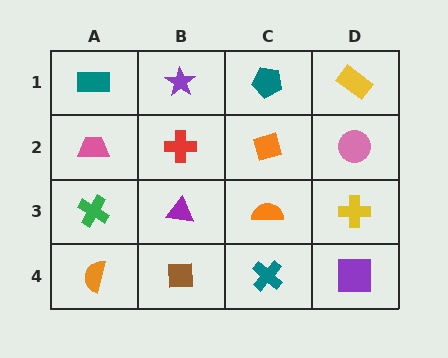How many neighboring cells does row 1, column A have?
2.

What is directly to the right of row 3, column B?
An orange semicircle.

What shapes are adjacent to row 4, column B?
A purple triangle (row 3, column B), an orange semicircle (row 4, column A), a teal cross (row 4, column C).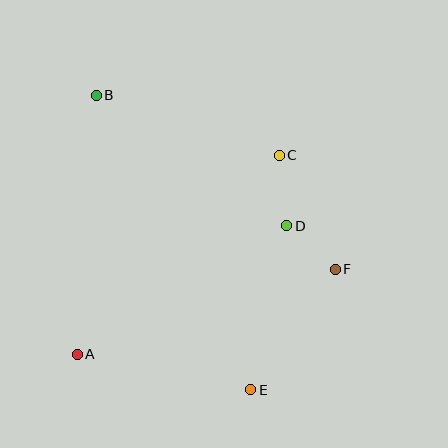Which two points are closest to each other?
Points D and F are closest to each other.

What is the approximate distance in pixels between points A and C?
The distance between A and C is approximately 284 pixels.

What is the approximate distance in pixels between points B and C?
The distance between B and C is approximately 193 pixels.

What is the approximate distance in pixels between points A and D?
The distance between A and D is approximately 245 pixels.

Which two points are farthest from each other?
Points B and E are farthest from each other.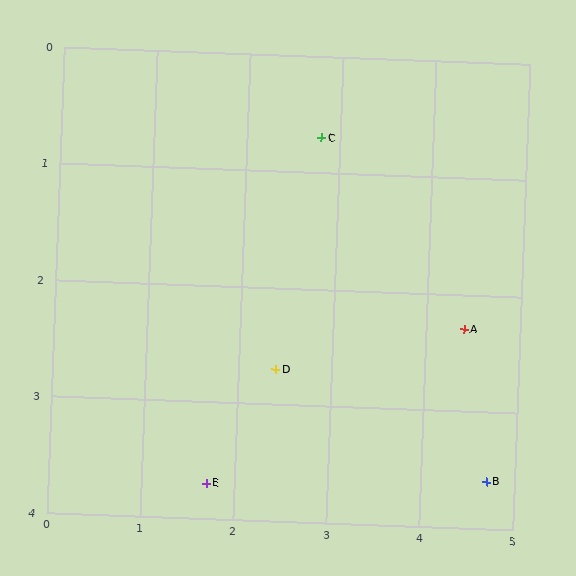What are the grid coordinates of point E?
Point E is at approximately (1.7, 3.7).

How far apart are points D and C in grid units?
Points D and C are about 2.0 grid units apart.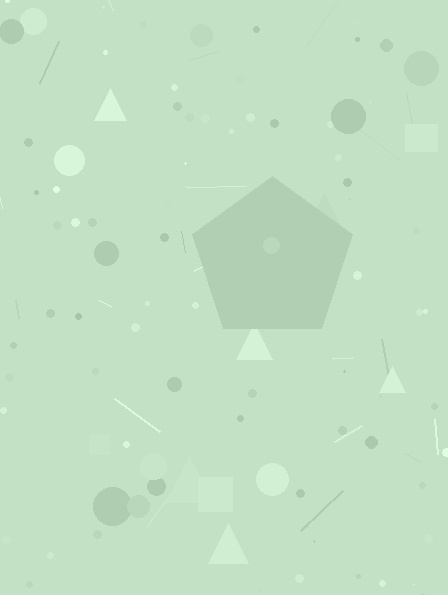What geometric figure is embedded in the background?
A pentagon is embedded in the background.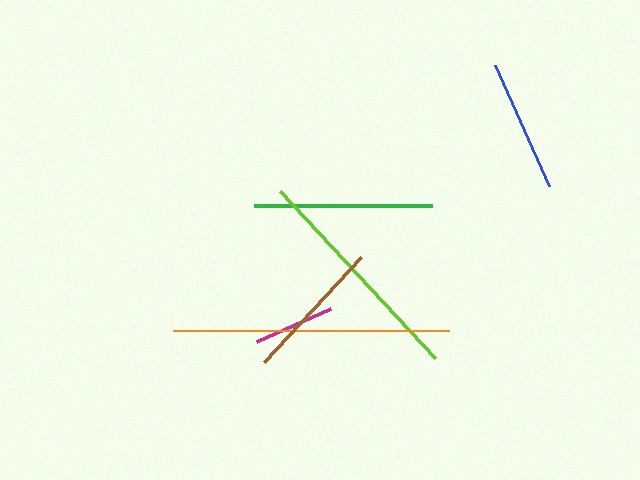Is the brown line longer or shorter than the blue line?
The brown line is longer than the blue line.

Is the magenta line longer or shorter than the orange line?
The orange line is longer than the magenta line.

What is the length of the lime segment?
The lime segment is approximately 228 pixels long.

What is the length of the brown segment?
The brown segment is approximately 143 pixels long.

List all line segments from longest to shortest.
From longest to shortest: orange, lime, green, brown, blue, magenta.